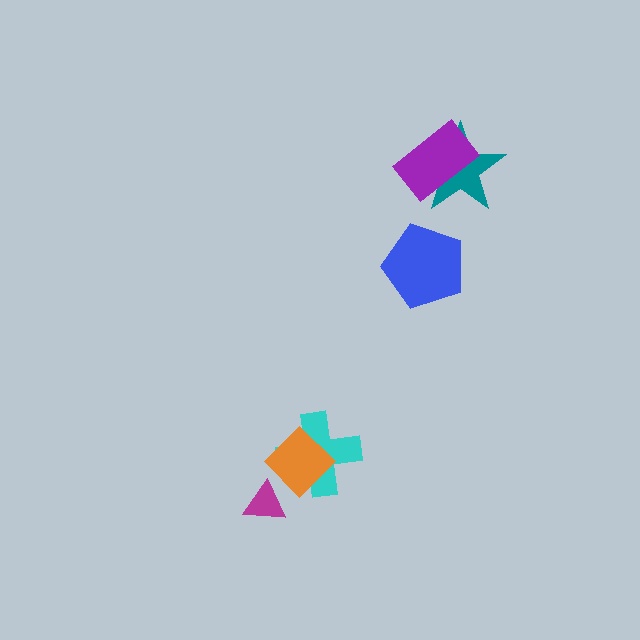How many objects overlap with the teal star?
1 object overlaps with the teal star.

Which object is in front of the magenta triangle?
The orange diamond is in front of the magenta triangle.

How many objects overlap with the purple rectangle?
1 object overlaps with the purple rectangle.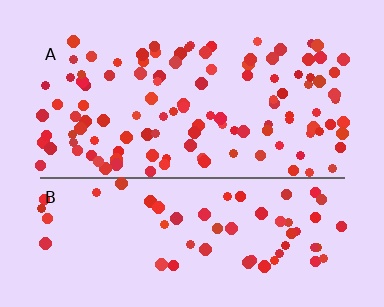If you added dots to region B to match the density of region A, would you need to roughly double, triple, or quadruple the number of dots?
Approximately double.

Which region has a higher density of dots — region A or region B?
A (the top).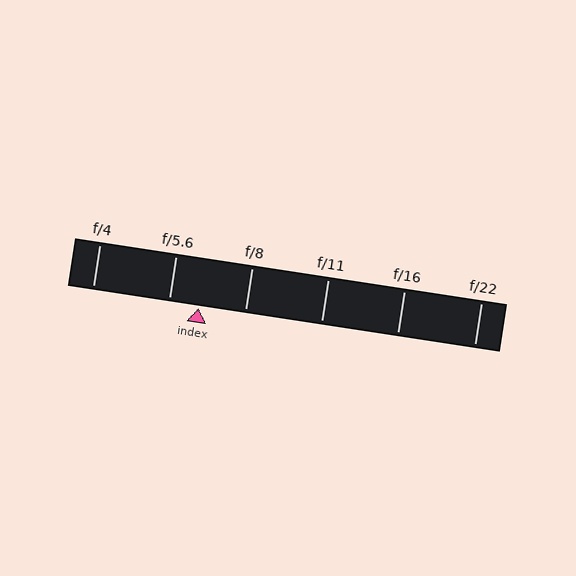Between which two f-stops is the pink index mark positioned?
The index mark is between f/5.6 and f/8.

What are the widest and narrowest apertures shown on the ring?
The widest aperture shown is f/4 and the narrowest is f/22.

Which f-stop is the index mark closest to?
The index mark is closest to f/5.6.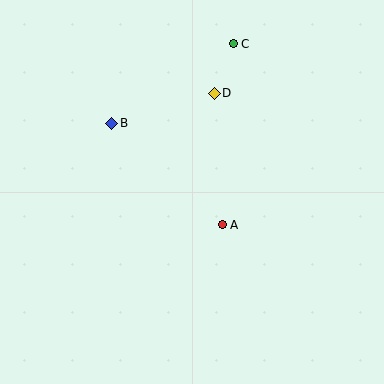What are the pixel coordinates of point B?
Point B is at (112, 123).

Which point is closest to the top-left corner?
Point B is closest to the top-left corner.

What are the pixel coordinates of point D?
Point D is at (214, 93).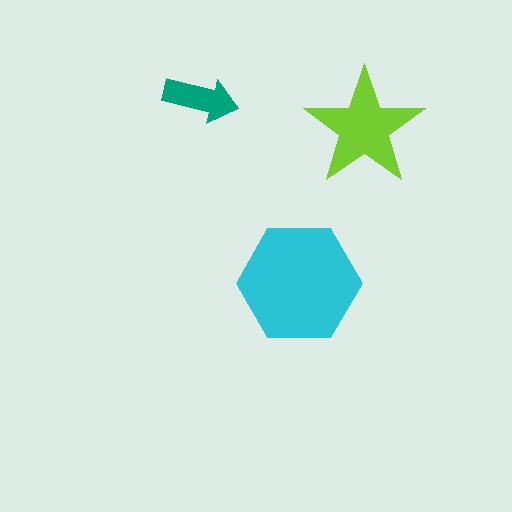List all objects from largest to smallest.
The cyan hexagon, the lime star, the teal arrow.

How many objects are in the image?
There are 3 objects in the image.